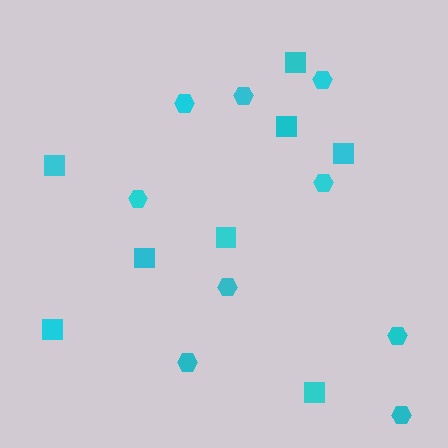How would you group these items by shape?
There are 2 groups: one group of hexagons (9) and one group of squares (8).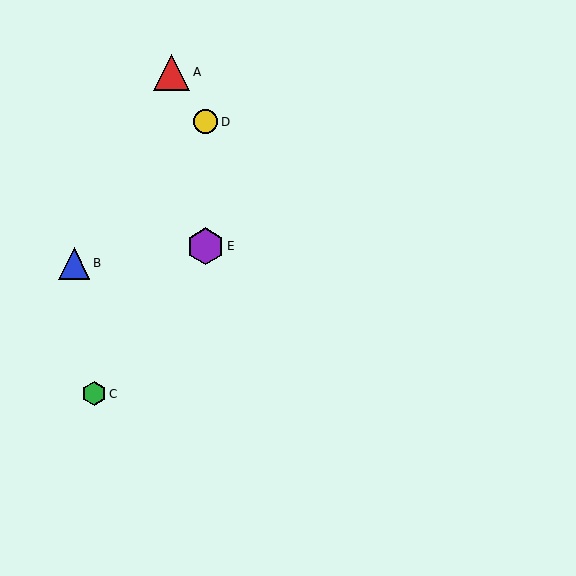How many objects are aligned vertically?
2 objects (D, E) are aligned vertically.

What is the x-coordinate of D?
Object D is at x≈205.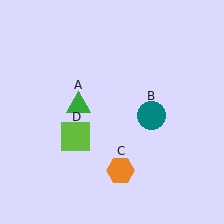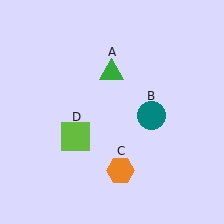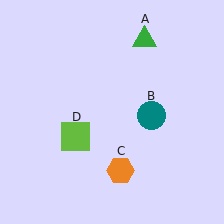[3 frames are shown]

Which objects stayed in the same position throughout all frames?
Teal circle (object B) and orange hexagon (object C) and lime square (object D) remained stationary.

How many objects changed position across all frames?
1 object changed position: green triangle (object A).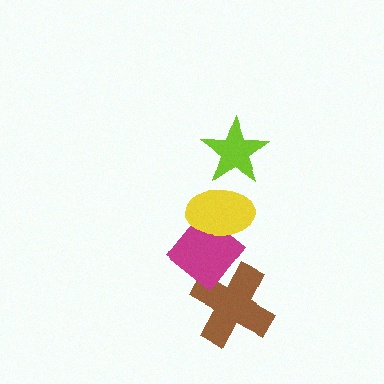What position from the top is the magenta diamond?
The magenta diamond is 3rd from the top.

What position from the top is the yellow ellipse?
The yellow ellipse is 2nd from the top.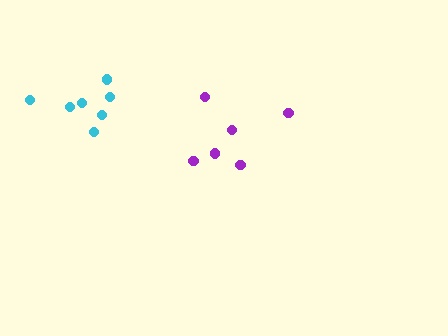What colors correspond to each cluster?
The clusters are colored: cyan, purple.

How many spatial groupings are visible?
There are 2 spatial groupings.